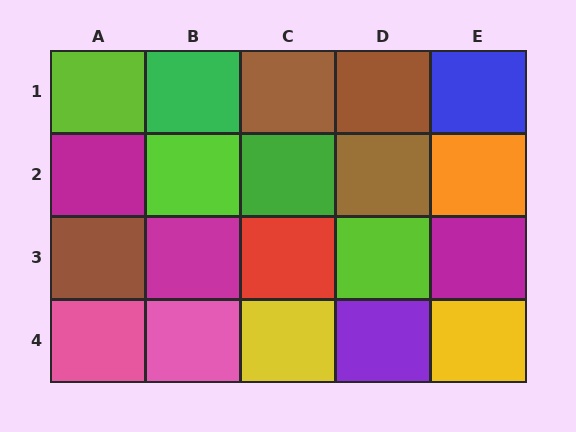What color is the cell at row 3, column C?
Red.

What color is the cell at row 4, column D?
Purple.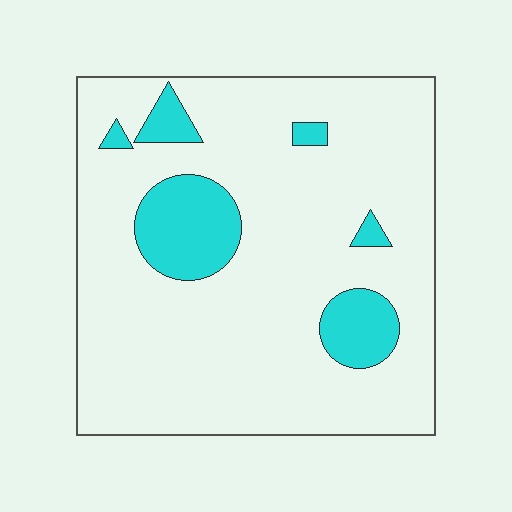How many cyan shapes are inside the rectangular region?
6.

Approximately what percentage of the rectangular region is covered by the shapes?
Approximately 15%.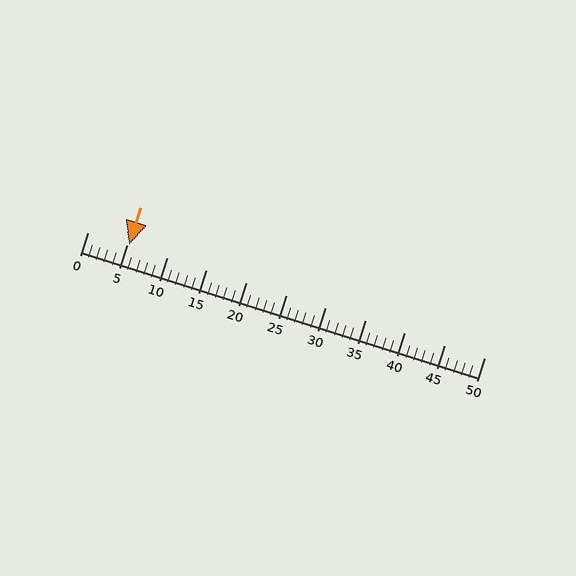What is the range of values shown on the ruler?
The ruler shows values from 0 to 50.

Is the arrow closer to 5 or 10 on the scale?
The arrow is closer to 5.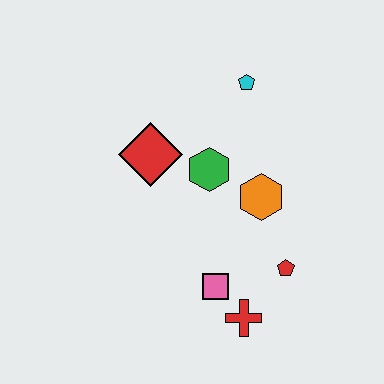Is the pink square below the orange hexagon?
Yes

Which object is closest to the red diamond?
The green hexagon is closest to the red diamond.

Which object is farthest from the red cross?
The cyan pentagon is farthest from the red cross.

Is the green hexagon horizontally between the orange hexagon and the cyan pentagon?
No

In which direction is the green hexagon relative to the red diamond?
The green hexagon is to the right of the red diamond.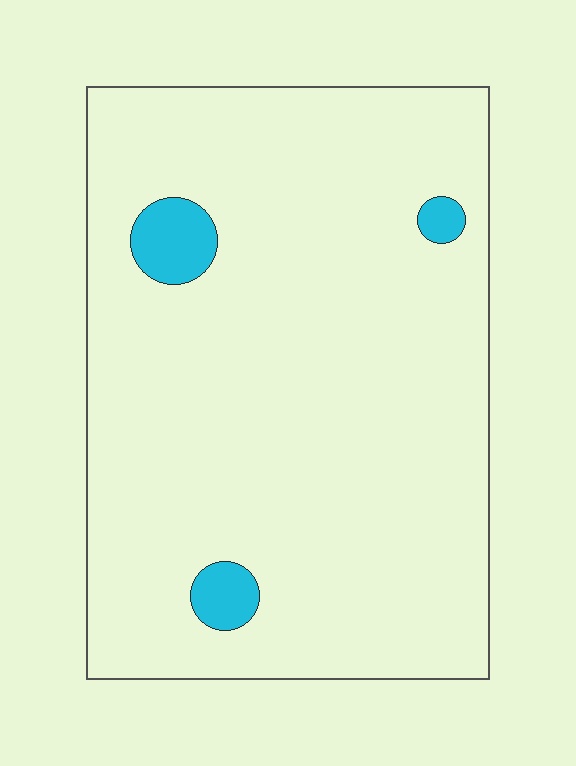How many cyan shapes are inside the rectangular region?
3.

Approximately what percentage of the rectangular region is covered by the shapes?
Approximately 5%.